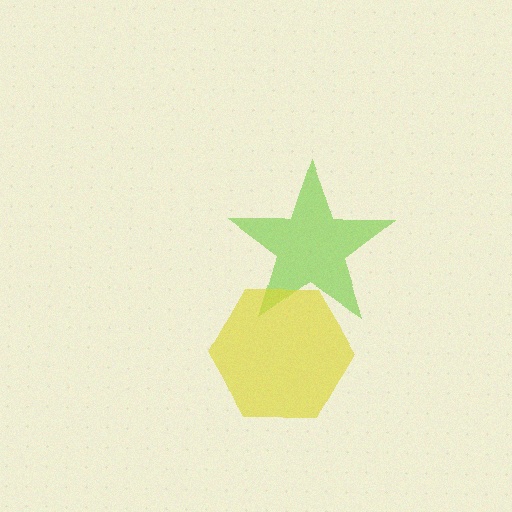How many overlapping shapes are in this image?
There are 2 overlapping shapes in the image.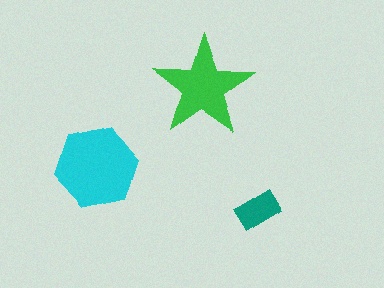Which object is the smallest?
The teal rectangle.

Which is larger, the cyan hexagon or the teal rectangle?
The cyan hexagon.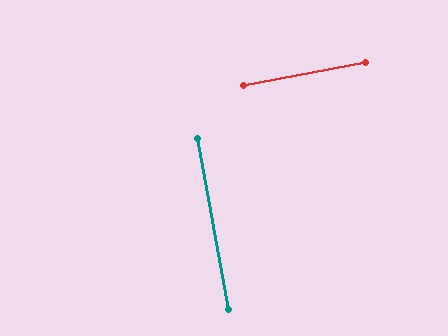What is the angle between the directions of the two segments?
Approximately 90 degrees.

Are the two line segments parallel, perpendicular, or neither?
Perpendicular — they meet at approximately 90°.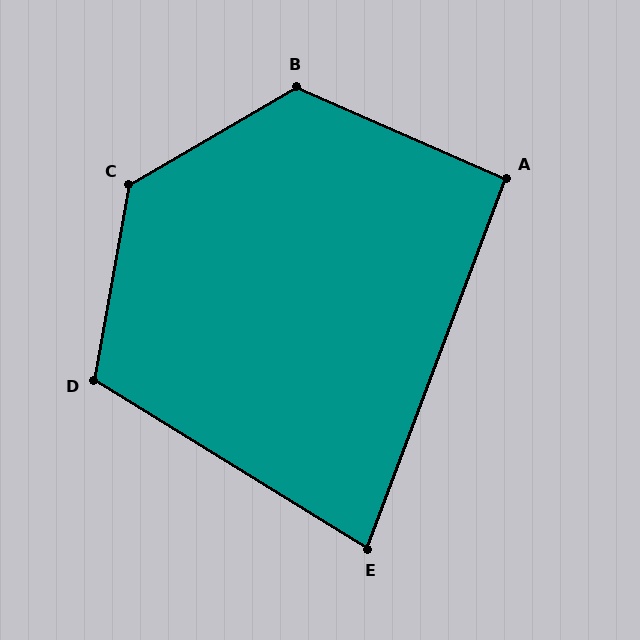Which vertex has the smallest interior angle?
E, at approximately 79 degrees.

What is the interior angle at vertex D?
Approximately 112 degrees (obtuse).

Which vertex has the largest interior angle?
C, at approximately 130 degrees.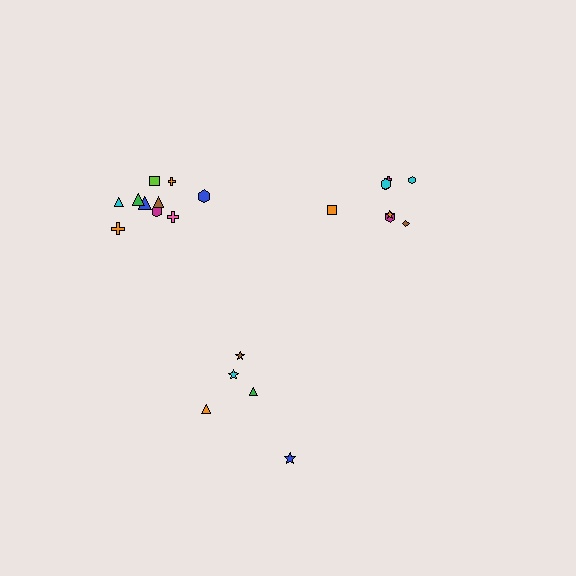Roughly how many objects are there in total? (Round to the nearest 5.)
Roughly 25 objects in total.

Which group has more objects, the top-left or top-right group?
The top-left group.